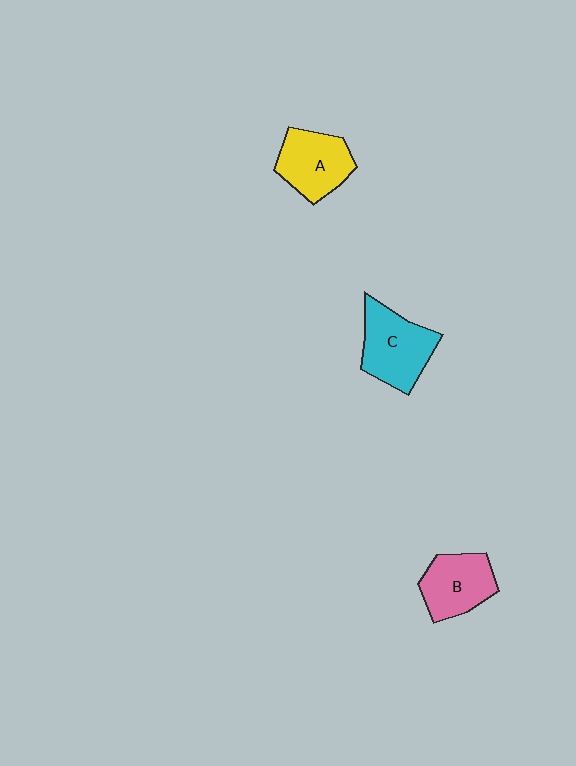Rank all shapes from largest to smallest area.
From largest to smallest: C (cyan), A (yellow), B (pink).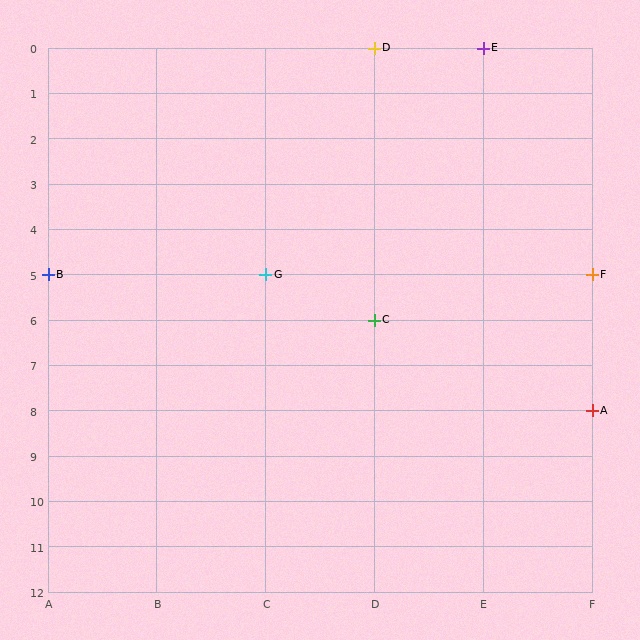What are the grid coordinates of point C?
Point C is at grid coordinates (D, 6).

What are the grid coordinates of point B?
Point B is at grid coordinates (A, 5).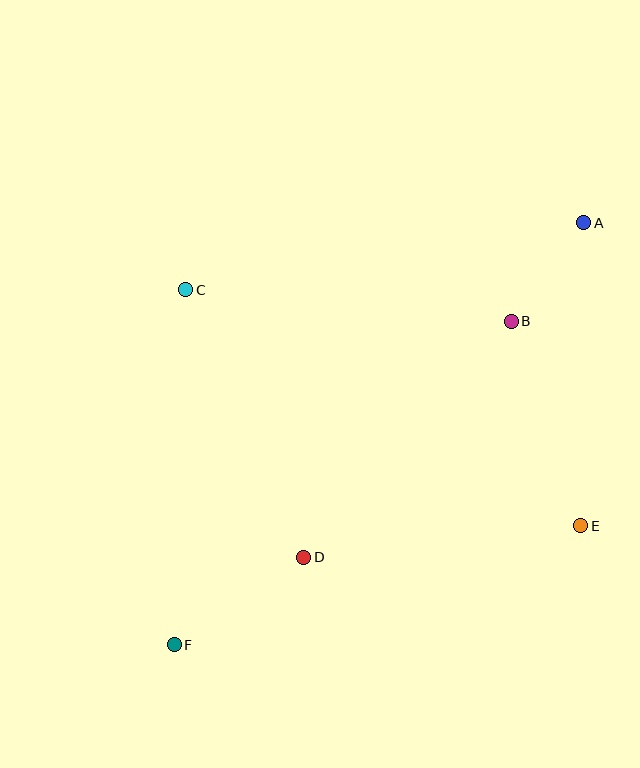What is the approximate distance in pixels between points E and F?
The distance between E and F is approximately 424 pixels.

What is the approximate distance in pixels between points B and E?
The distance between B and E is approximately 216 pixels.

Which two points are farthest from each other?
Points A and F are farthest from each other.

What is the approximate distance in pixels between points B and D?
The distance between B and D is approximately 314 pixels.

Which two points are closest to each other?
Points A and B are closest to each other.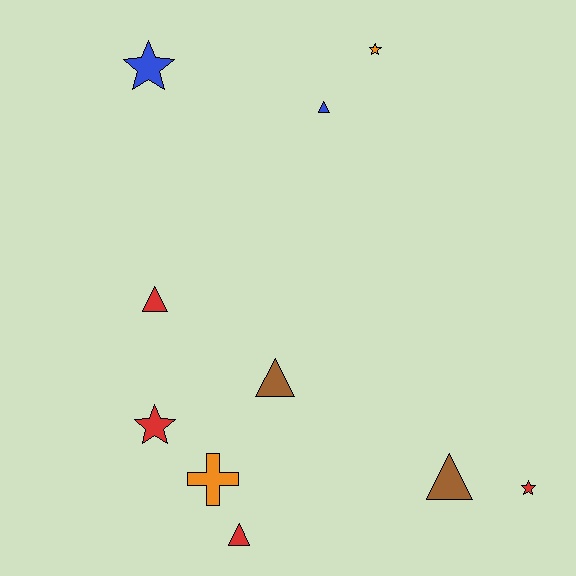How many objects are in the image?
There are 10 objects.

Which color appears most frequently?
Red, with 4 objects.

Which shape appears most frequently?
Triangle, with 5 objects.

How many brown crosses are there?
There are no brown crosses.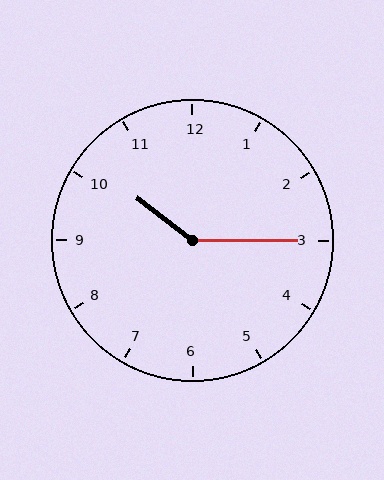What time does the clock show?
10:15.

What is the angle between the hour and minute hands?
Approximately 142 degrees.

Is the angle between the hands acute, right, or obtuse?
It is obtuse.